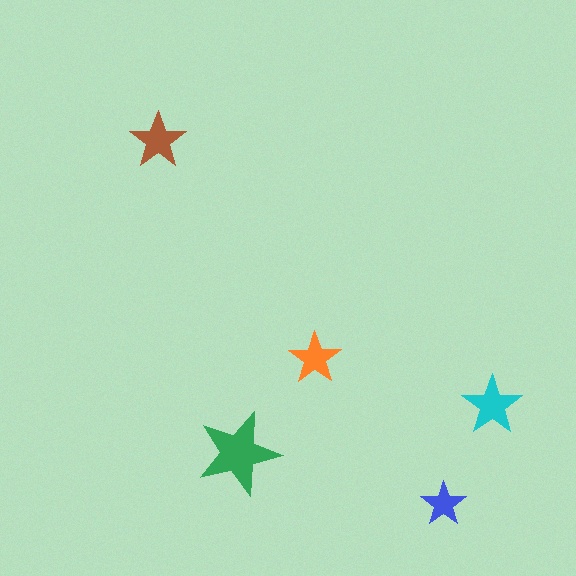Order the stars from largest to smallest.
the green one, the cyan one, the brown one, the orange one, the blue one.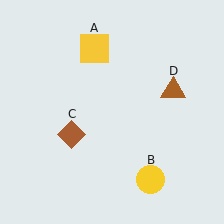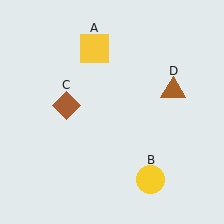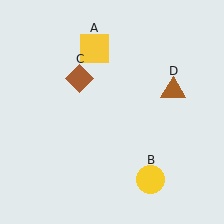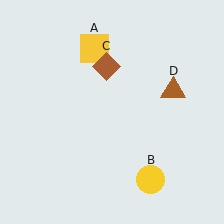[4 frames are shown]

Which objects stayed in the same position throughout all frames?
Yellow square (object A) and yellow circle (object B) and brown triangle (object D) remained stationary.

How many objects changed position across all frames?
1 object changed position: brown diamond (object C).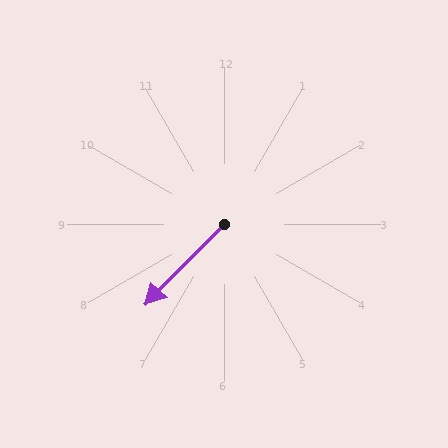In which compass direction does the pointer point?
Southwest.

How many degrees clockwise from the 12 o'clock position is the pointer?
Approximately 225 degrees.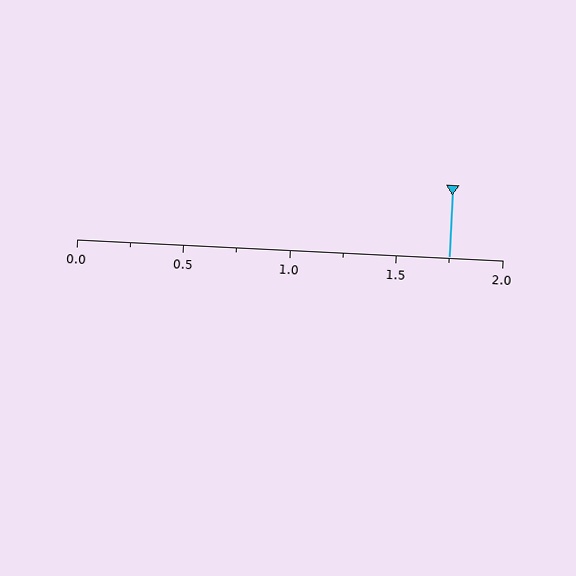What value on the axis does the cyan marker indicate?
The marker indicates approximately 1.75.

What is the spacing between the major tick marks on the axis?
The major ticks are spaced 0.5 apart.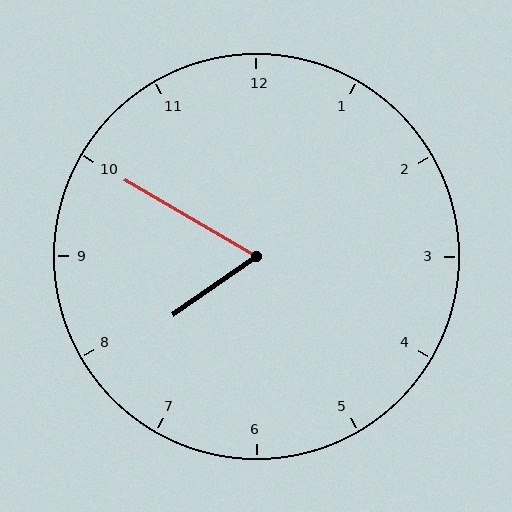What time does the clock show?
7:50.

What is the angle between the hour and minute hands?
Approximately 65 degrees.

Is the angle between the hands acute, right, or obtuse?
It is acute.